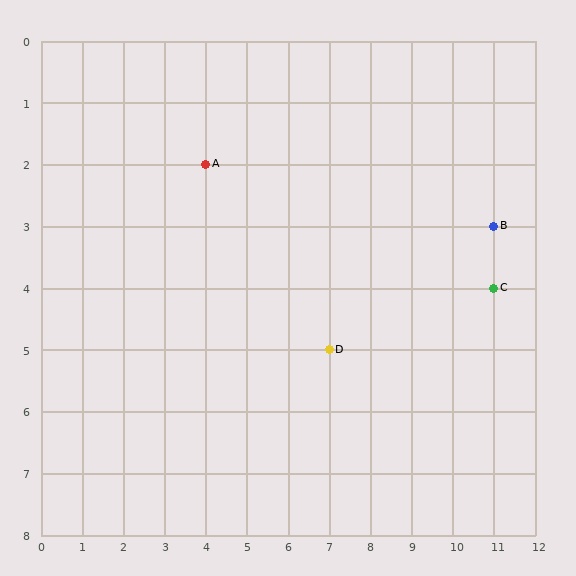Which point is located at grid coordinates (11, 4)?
Point C is at (11, 4).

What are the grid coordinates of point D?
Point D is at grid coordinates (7, 5).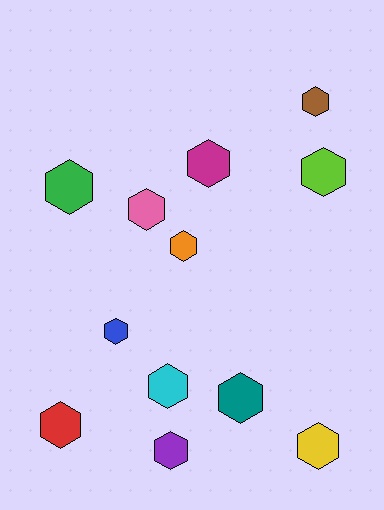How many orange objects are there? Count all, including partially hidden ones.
There is 1 orange object.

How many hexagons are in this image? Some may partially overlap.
There are 12 hexagons.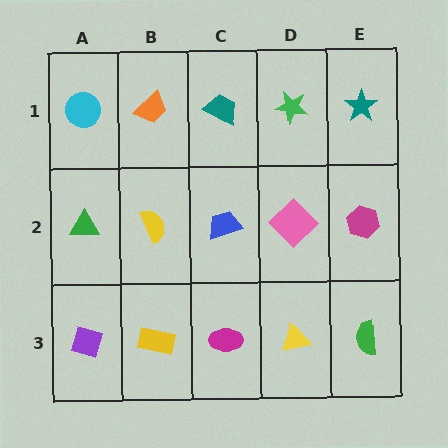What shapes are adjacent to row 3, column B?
A yellow semicircle (row 2, column B), a purple diamond (row 3, column A), a magenta ellipse (row 3, column C).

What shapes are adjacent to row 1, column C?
A blue trapezoid (row 2, column C), an orange trapezoid (row 1, column B), a green star (row 1, column D).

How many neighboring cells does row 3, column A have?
2.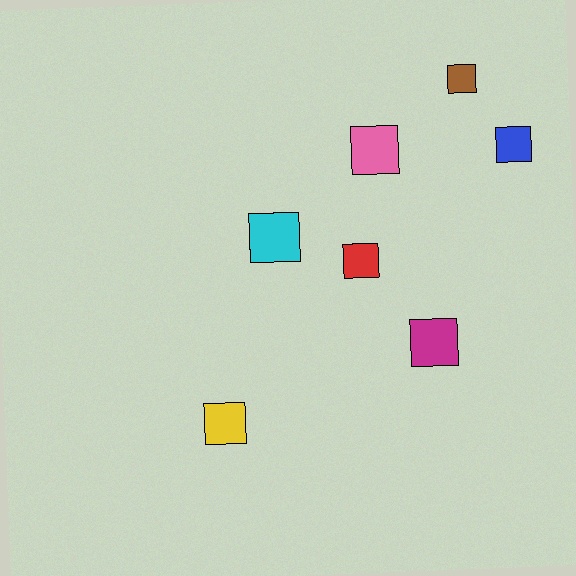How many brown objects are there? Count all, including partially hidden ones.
There is 1 brown object.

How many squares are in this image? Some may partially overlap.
There are 7 squares.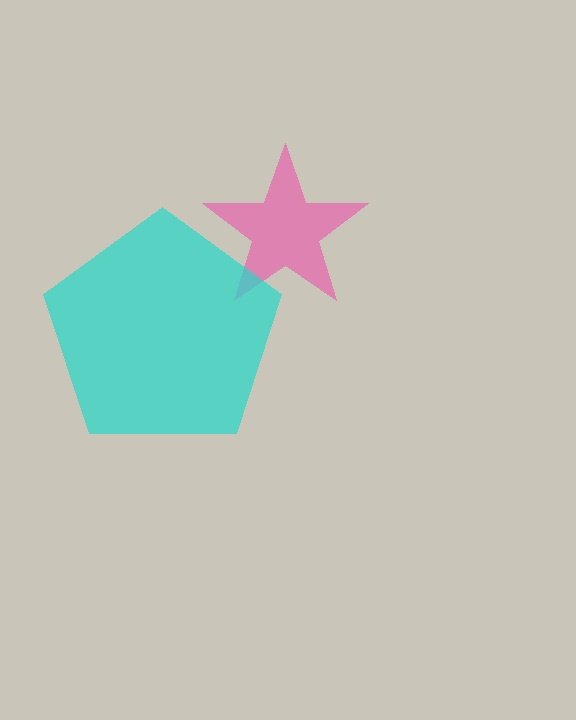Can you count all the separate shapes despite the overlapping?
Yes, there are 2 separate shapes.